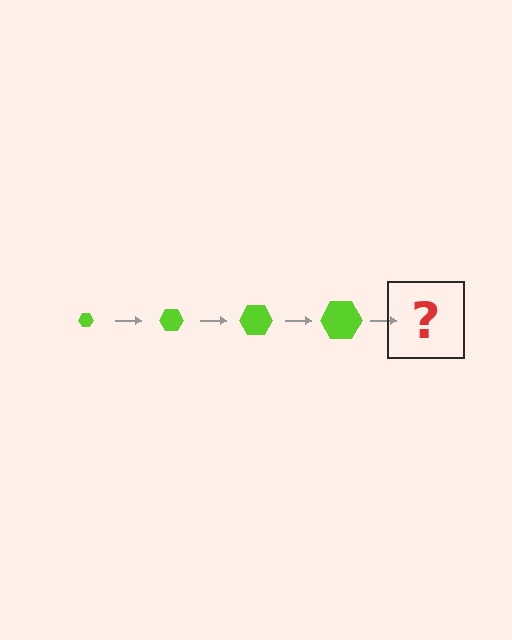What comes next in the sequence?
The next element should be a lime hexagon, larger than the previous one.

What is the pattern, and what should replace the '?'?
The pattern is that the hexagon gets progressively larger each step. The '?' should be a lime hexagon, larger than the previous one.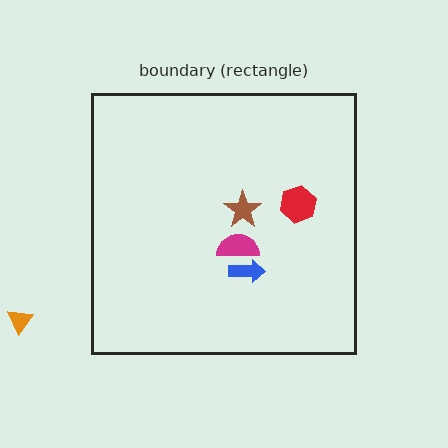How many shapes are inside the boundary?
4 inside, 1 outside.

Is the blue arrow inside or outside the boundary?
Inside.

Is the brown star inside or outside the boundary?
Inside.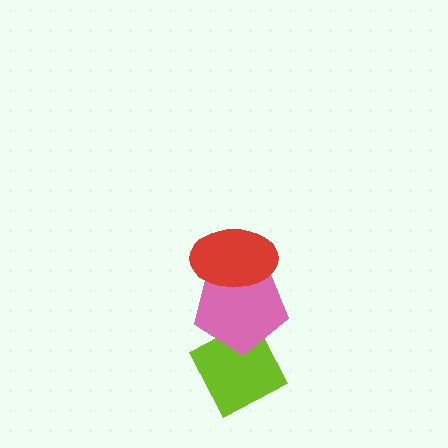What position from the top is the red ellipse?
The red ellipse is 1st from the top.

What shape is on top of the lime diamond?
The pink pentagon is on top of the lime diamond.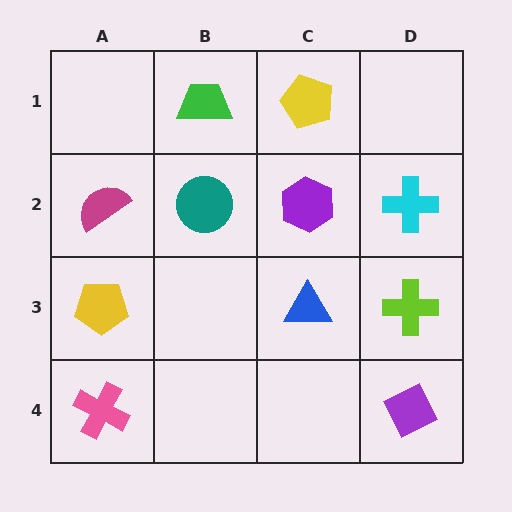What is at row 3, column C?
A blue triangle.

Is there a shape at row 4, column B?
No, that cell is empty.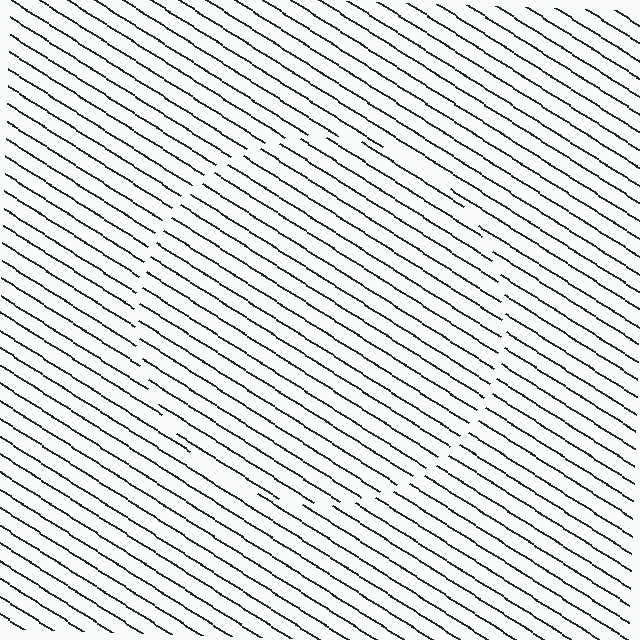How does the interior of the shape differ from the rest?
The interior of the shape contains the same grating, shifted by half a period — the contour is defined by the phase discontinuity where line-ends from the inner and outer gratings abut.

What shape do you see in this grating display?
An illusory circle. The interior of the shape contains the same grating, shifted by half a period — the contour is defined by the phase discontinuity where line-ends from the inner and outer gratings abut.